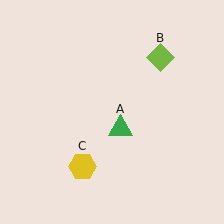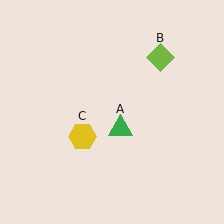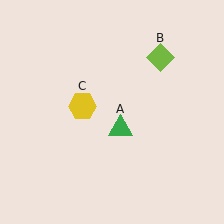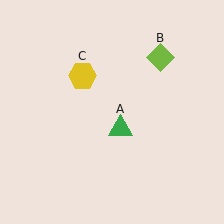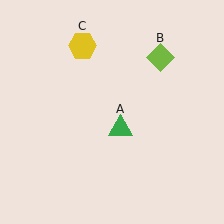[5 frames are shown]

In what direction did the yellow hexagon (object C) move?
The yellow hexagon (object C) moved up.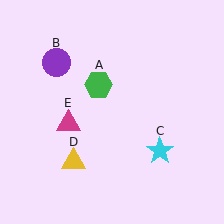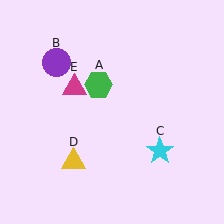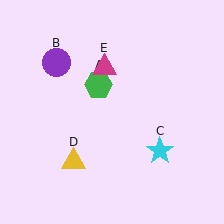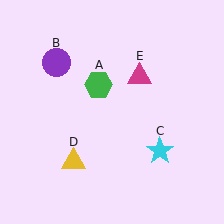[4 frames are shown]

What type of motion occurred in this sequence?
The magenta triangle (object E) rotated clockwise around the center of the scene.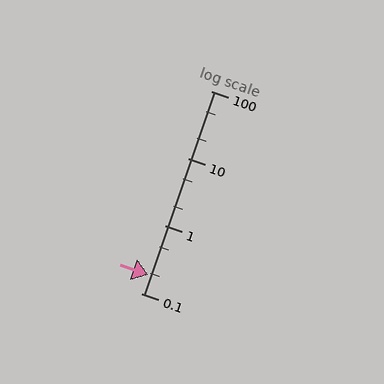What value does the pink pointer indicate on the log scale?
The pointer indicates approximately 0.19.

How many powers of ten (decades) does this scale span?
The scale spans 3 decades, from 0.1 to 100.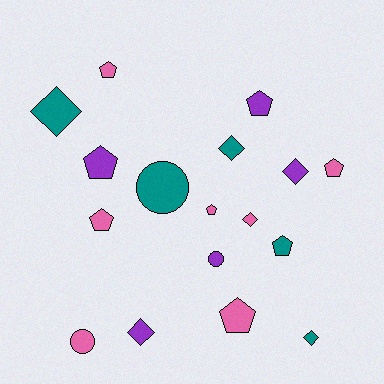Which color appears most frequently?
Pink, with 7 objects.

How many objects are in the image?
There are 17 objects.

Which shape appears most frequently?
Pentagon, with 8 objects.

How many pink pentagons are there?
There are 5 pink pentagons.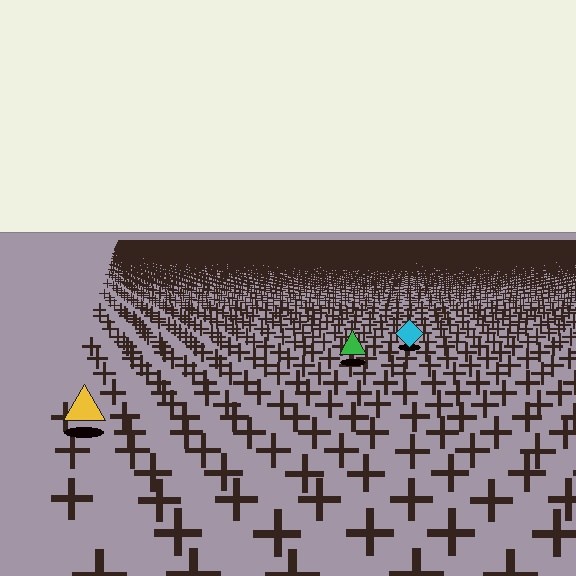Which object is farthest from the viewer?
The cyan diamond is farthest from the viewer. It appears smaller and the ground texture around it is denser.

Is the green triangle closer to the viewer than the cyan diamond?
Yes. The green triangle is closer — you can tell from the texture gradient: the ground texture is coarser near it.